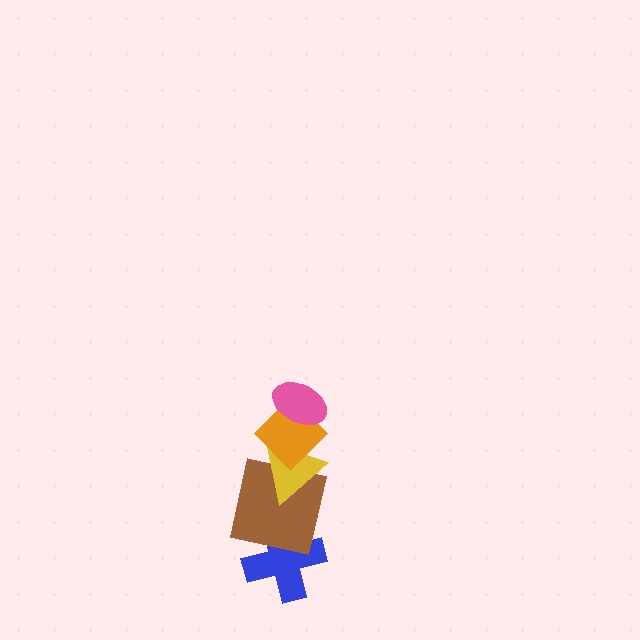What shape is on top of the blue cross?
The brown square is on top of the blue cross.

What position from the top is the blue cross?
The blue cross is 5th from the top.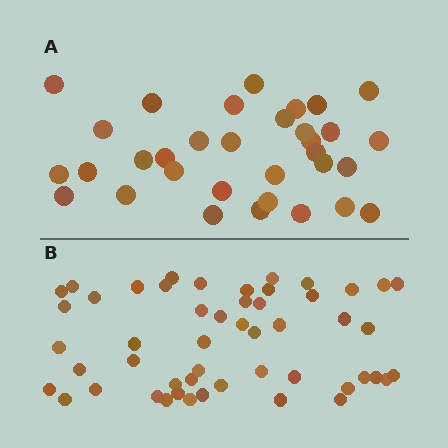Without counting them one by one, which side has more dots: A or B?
Region B (the bottom region) has more dots.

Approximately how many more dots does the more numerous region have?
Region B has approximately 20 more dots than region A.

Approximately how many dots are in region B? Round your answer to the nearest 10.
About 50 dots. (The exact count is 51, which rounds to 50.)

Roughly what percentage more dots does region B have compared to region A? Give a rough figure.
About 55% more.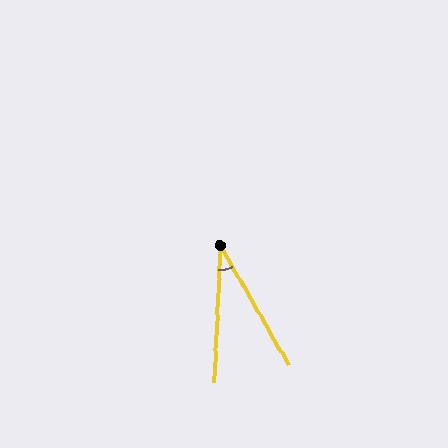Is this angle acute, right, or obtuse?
It is acute.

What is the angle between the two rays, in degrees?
Approximately 33 degrees.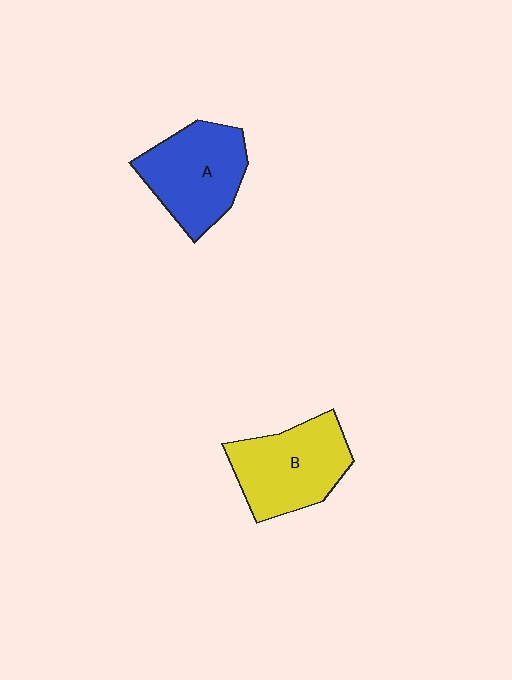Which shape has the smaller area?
Shape A (blue).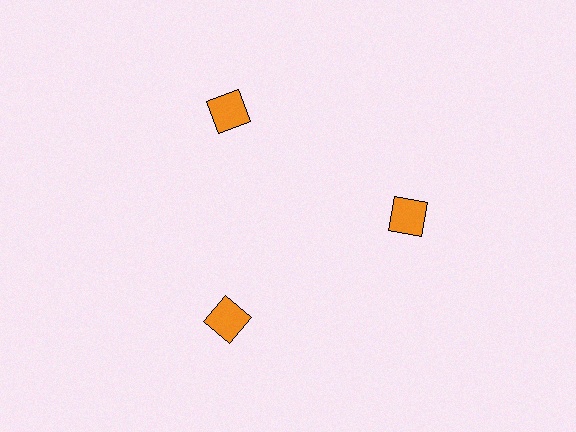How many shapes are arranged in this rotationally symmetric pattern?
There are 3 shapes, arranged in 3 groups of 1.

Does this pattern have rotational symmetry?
Yes, this pattern has 3-fold rotational symmetry. It looks the same after rotating 120 degrees around the center.